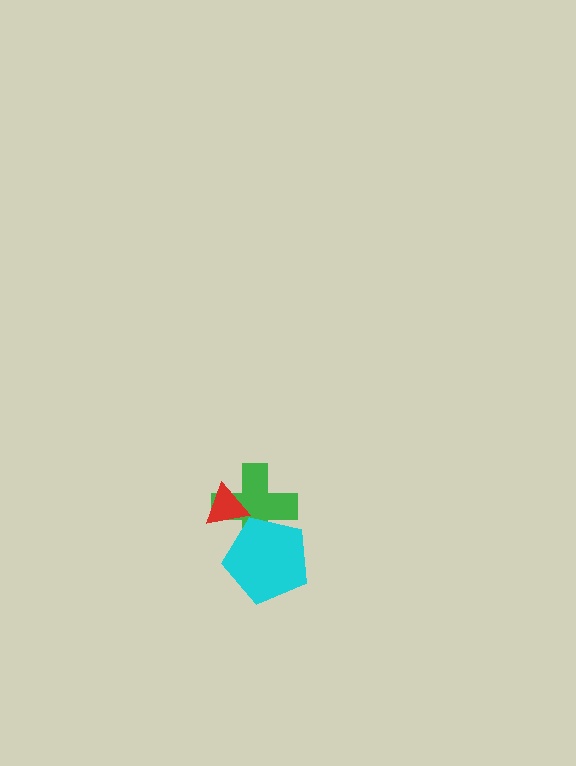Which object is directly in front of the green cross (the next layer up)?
The red triangle is directly in front of the green cross.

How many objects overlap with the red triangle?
1 object overlaps with the red triangle.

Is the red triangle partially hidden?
No, no other shape covers it.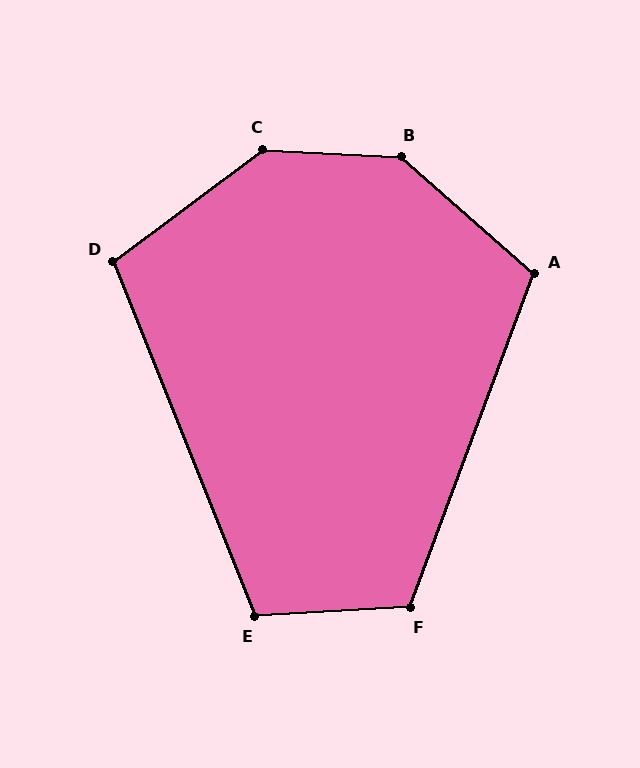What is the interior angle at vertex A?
Approximately 111 degrees (obtuse).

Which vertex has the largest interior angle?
B, at approximately 142 degrees.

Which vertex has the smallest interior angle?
D, at approximately 105 degrees.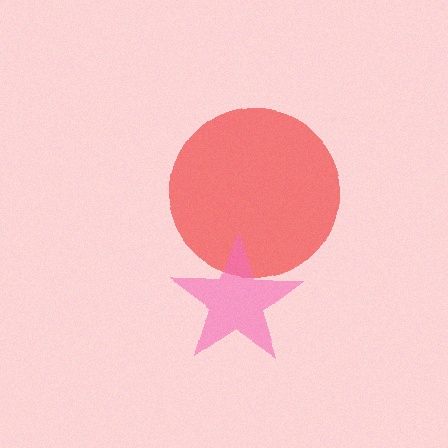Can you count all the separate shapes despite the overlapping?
Yes, there are 2 separate shapes.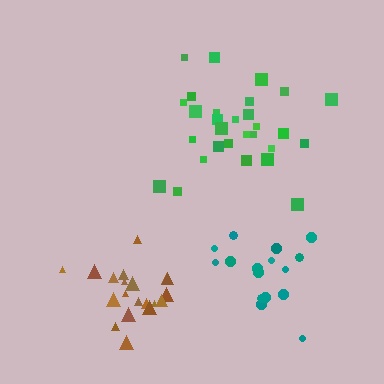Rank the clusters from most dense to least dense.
brown, teal, green.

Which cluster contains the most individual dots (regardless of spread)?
Green (29).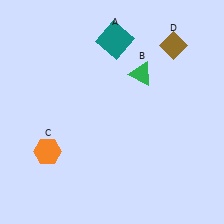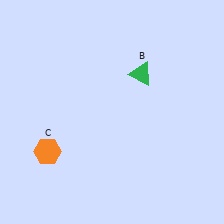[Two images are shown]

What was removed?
The brown diamond (D), the teal square (A) were removed in Image 2.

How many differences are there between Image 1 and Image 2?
There are 2 differences between the two images.